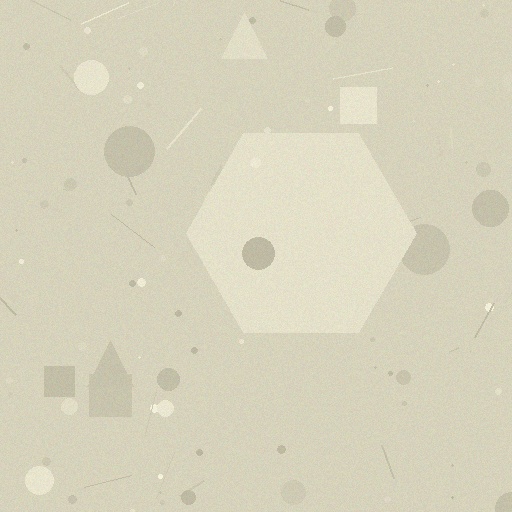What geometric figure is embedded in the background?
A hexagon is embedded in the background.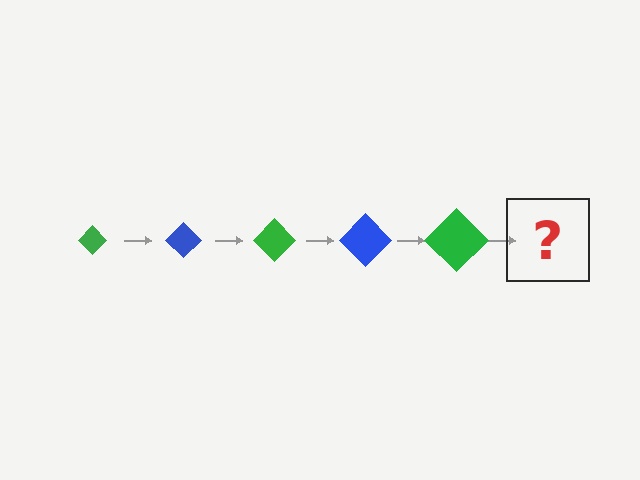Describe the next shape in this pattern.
It should be a blue diamond, larger than the previous one.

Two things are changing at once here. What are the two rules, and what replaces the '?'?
The two rules are that the diamond grows larger each step and the color cycles through green and blue. The '?' should be a blue diamond, larger than the previous one.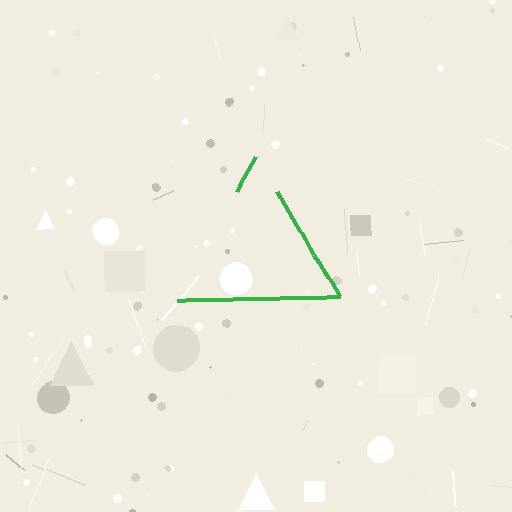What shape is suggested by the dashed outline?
The dashed outline suggests a triangle.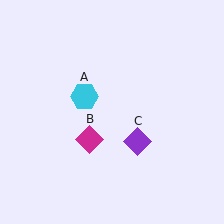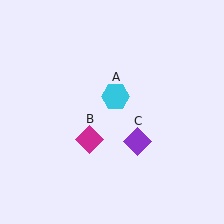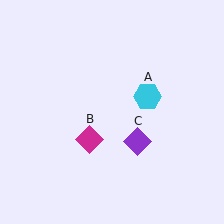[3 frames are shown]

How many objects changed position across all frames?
1 object changed position: cyan hexagon (object A).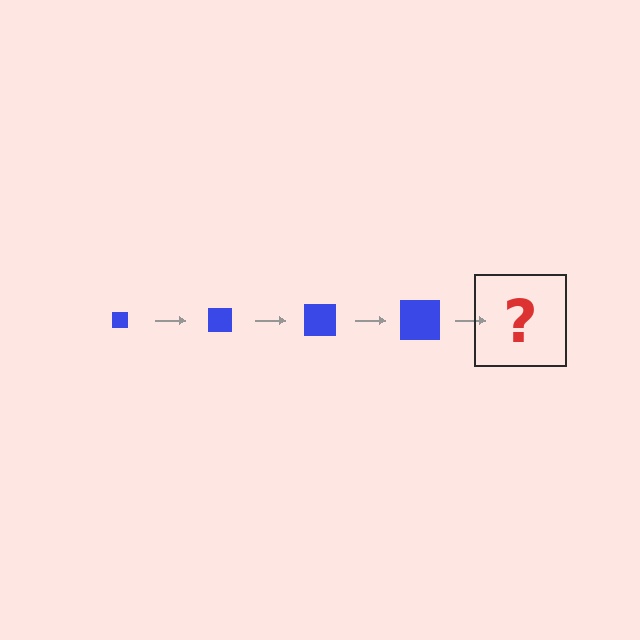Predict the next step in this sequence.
The next step is a blue square, larger than the previous one.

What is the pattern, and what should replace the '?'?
The pattern is that the square gets progressively larger each step. The '?' should be a blue square, larger than the previous one.